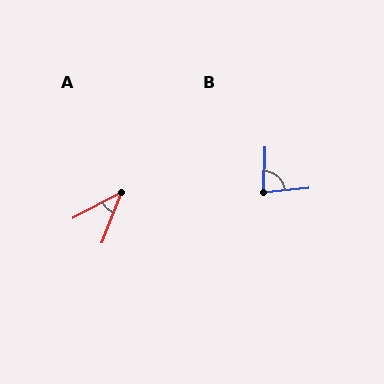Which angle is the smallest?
A, at approximately 42 degrees.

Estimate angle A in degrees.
Approximately 42 degrees.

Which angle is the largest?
B, at approximately 83 degrees.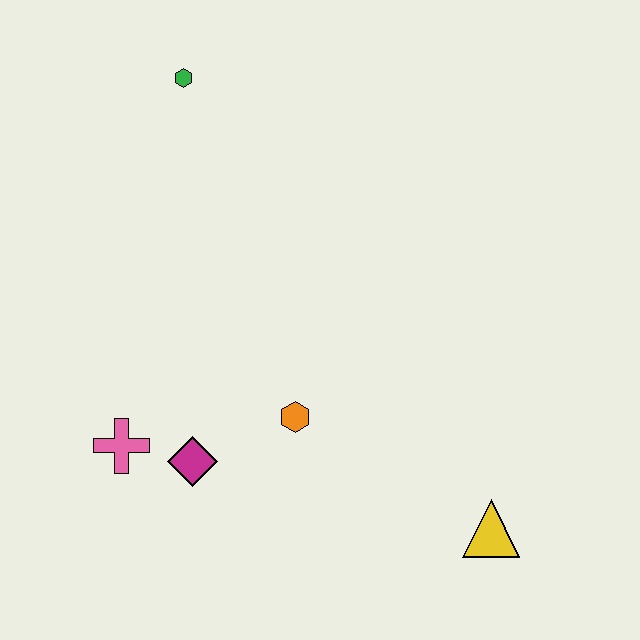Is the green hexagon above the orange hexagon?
Yes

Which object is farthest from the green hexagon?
The yellow triangle is farthest from the green hexagon.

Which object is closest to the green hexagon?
The orange hexagon is closest to the green hexagon.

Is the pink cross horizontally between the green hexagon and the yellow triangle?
No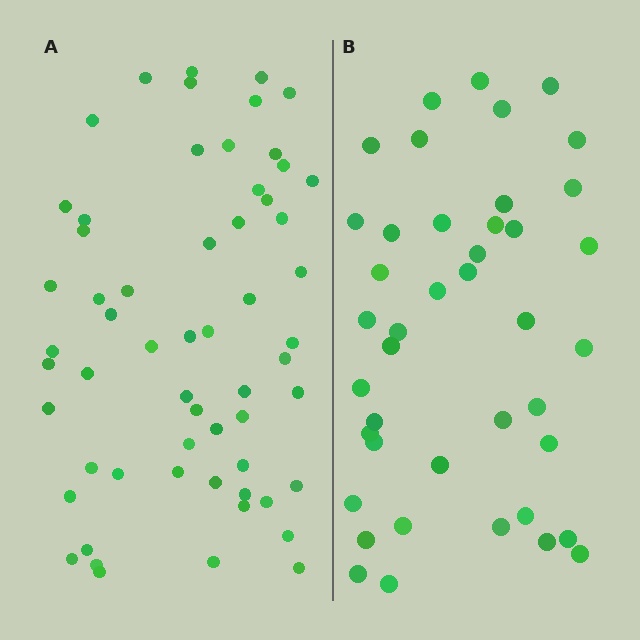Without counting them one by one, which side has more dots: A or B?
Region A (the left region) has more dots.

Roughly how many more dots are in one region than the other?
Region A has approximately 15 more dots than region B.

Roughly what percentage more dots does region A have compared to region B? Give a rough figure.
About 40% more.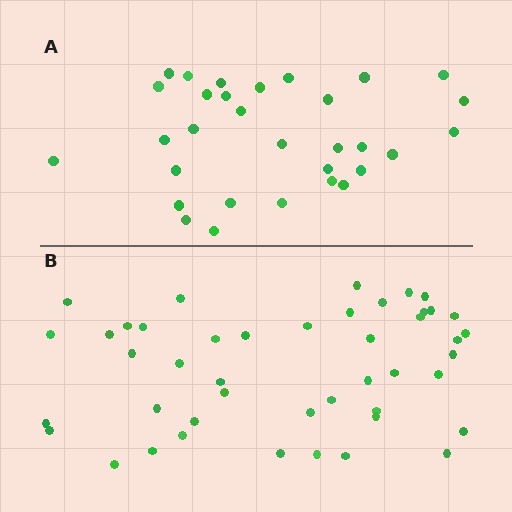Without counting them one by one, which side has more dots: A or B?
Region B (the bottom region) has more dots.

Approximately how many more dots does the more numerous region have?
Region B has approximately 15 more dots than region A.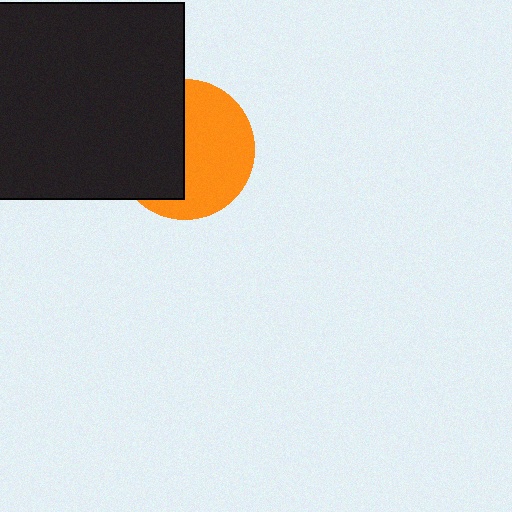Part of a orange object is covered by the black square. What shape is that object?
It is a circle.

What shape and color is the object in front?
The object in front is a black square.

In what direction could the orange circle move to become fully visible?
The orange circle could move right. That would shift it out from behind the black square entirely.